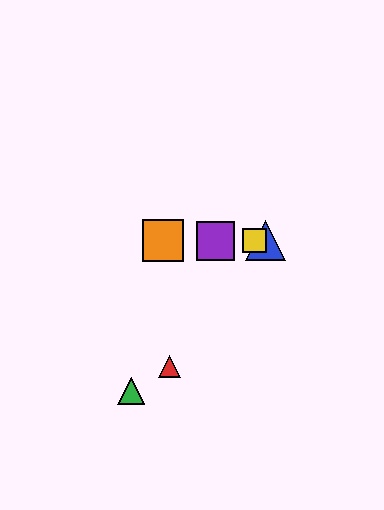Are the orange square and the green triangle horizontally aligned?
No, the orange square is at y≈241 and the green triangle is at y≈391.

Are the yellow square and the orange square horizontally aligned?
Yes, both are at y≈241.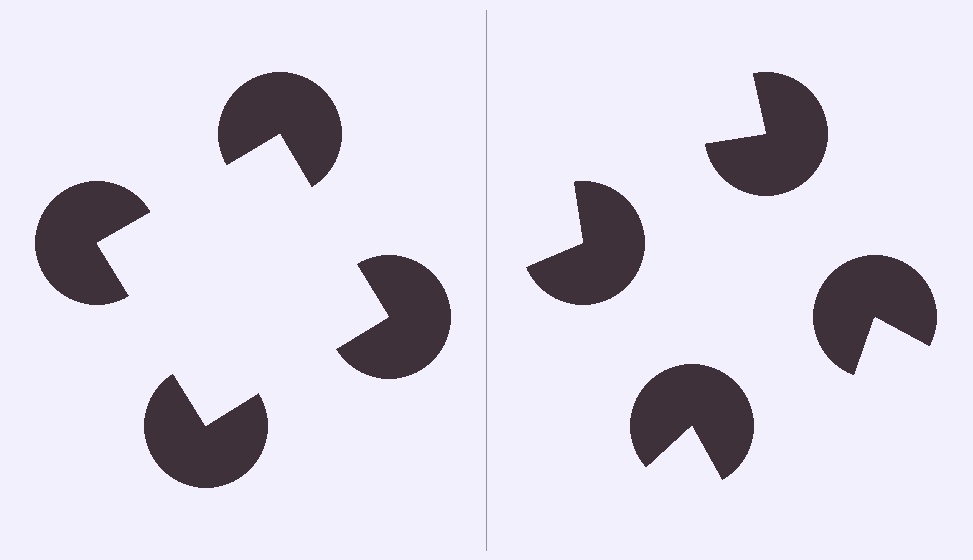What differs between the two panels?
The pac-man discs are positioned identically on both sides; only the wedge orientations differ. On the left they align to a square; on the right they are misaligned.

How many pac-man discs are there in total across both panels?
8 — 4 on each side.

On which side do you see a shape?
An illusory square appears on the left side. On the right side the wedge cuts are rotated, so no coherent shape forms.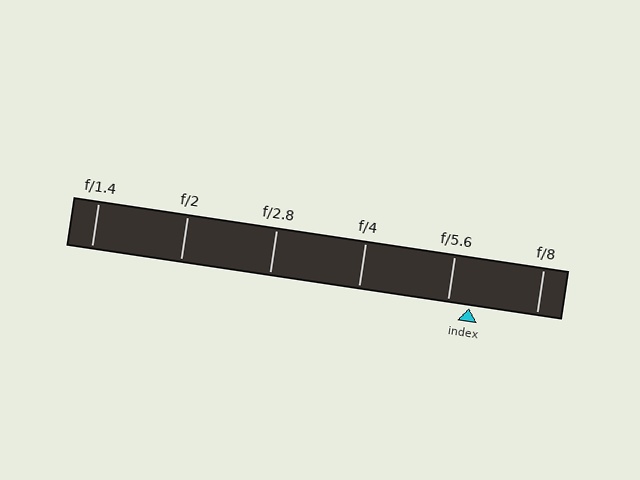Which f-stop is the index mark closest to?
The index mark is closest to f/5.6.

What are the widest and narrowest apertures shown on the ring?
The widest aperture shown is f/1.4 and the narrowest is f/8.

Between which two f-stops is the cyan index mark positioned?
The index mark is between f/5.6 and f/8.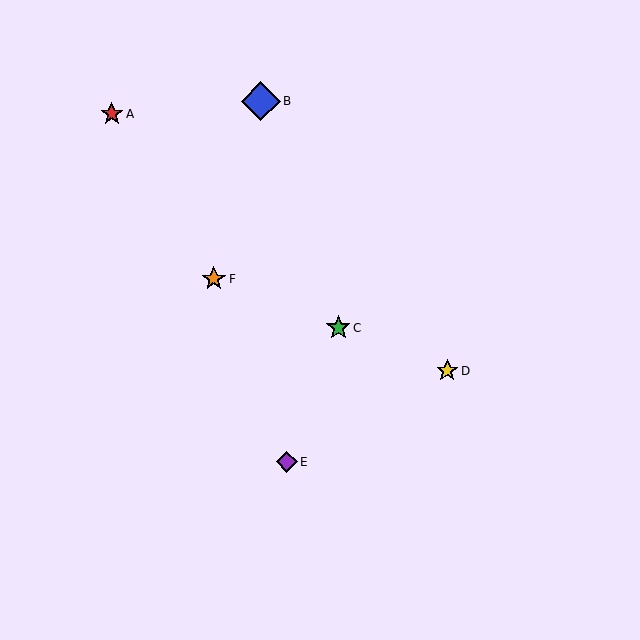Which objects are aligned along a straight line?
Objects C, D, F are aligned along a straight line.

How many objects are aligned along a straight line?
3 objects (C, D, F) are aligned along a straight line.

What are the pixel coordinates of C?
Object C is at (338, 328).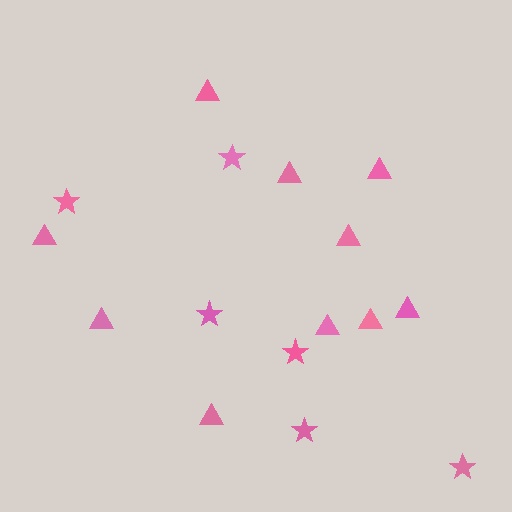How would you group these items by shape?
There are 2 groups: one group of stars (6) and one group of triangles (10).